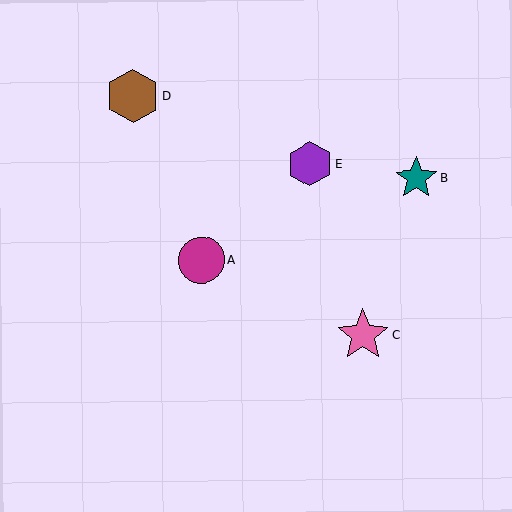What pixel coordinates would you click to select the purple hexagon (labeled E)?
Click at (310, 164) to select the purple hexagon E.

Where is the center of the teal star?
The center of the teal star is at (416, 178).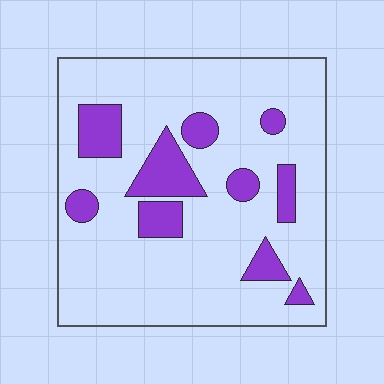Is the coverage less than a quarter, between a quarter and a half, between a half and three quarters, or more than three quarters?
Less than a quarter.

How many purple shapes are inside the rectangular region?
10.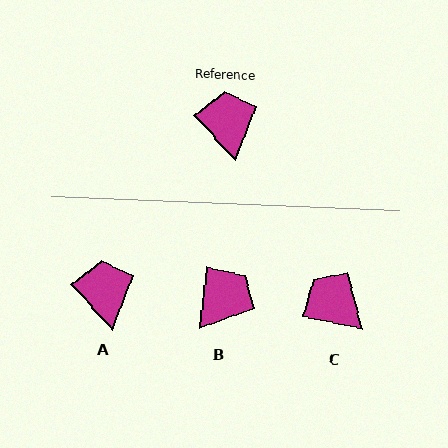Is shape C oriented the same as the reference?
No, it is off by about 36 degrees.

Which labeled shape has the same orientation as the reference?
A.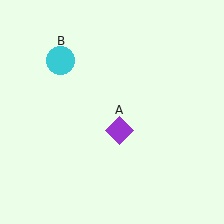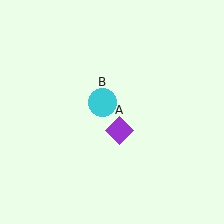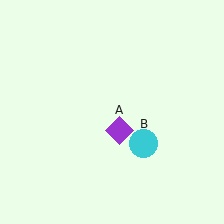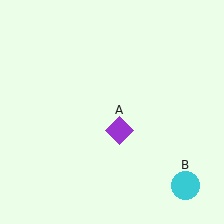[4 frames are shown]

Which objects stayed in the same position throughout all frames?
Purple diamond (object A) remained stationary.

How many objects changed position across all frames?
1 object changed position: cyan circle (object B).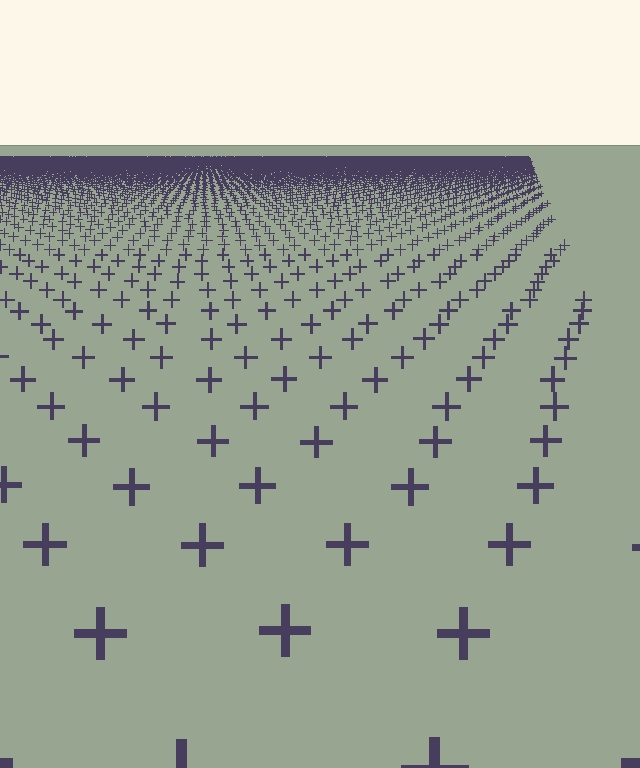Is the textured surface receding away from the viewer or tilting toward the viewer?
The surface is receding away from the viewer. Texture elements get smaller and denser toward the top.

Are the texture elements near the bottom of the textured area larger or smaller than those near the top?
Larger. Near the bottom, elements are closer to the viewer and appear at a bigger on-screen size.